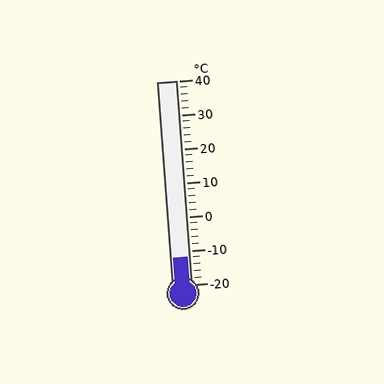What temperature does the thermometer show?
The thermometer shows approximately -12°C.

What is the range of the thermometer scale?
The thermometer scale ranges from -20°C to 40°C.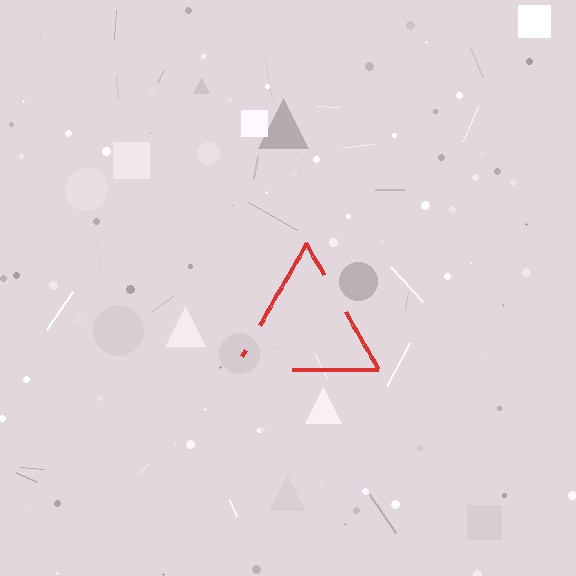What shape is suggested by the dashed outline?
The dashed outline suggests a triangle.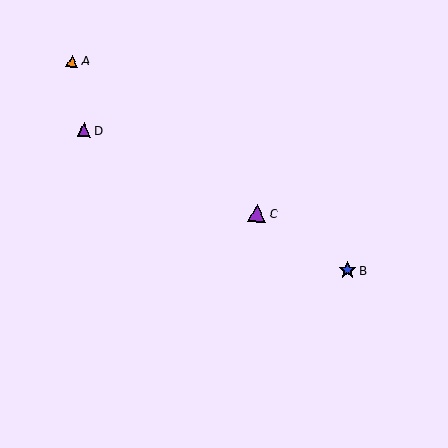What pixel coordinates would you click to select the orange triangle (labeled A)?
Click at (72, 61) to select the orange triangle A.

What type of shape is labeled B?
Shape B is a blue star.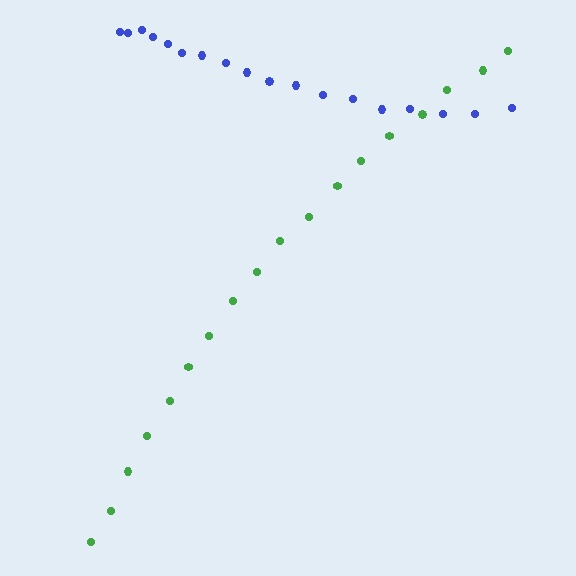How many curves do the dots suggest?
There are 2 distinct paths.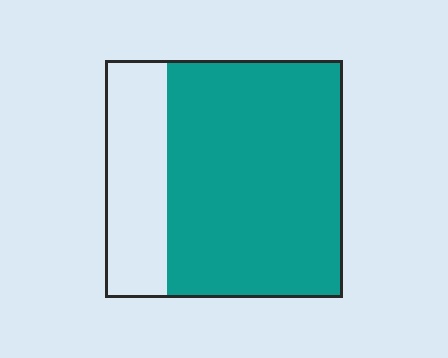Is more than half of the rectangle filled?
Yes.